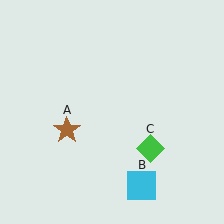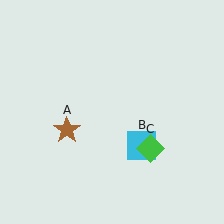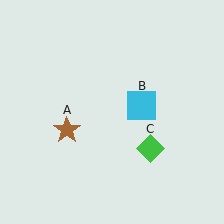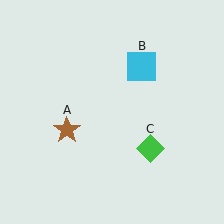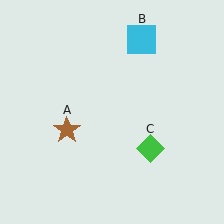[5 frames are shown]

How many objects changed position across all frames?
1 object changed position: cyan square (object B).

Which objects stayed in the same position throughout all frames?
Brown star (object A) and green diamond (object C) remained stationary.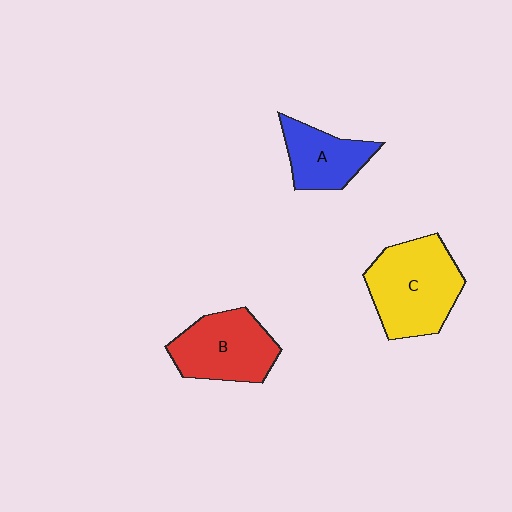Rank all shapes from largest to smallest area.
From largest to smallest: C (yellow), B (red), A (blue).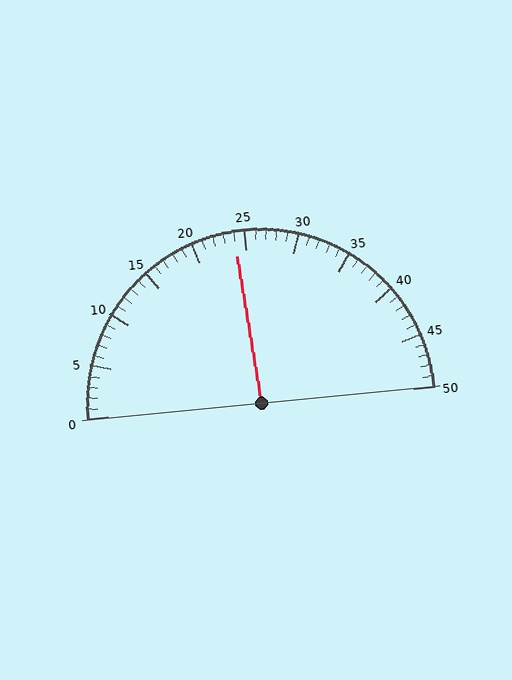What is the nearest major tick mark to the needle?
The nearest major tick mark is 25.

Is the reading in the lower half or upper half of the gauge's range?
The reading is in the lower half of the range (0 to 50).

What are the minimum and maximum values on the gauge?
The gauge ranges from 0 to 50.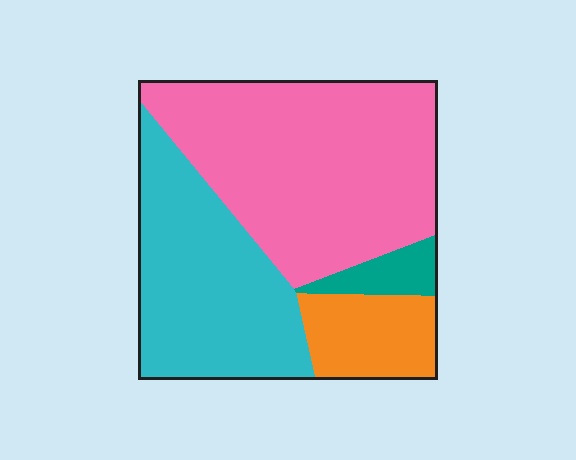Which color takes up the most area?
Pink, at roughly 50%.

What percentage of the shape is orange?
Orange takes up less than a sixth of the shape.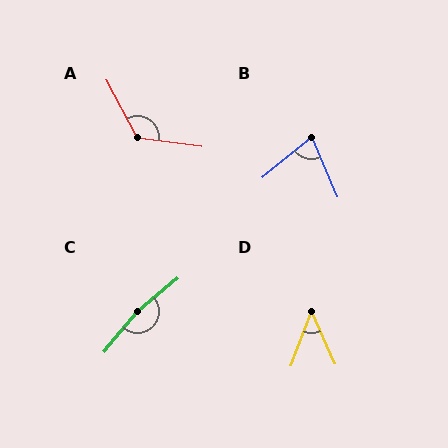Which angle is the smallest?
D, at approximately 45 degrees.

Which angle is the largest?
C, at approximately 169 degrees.